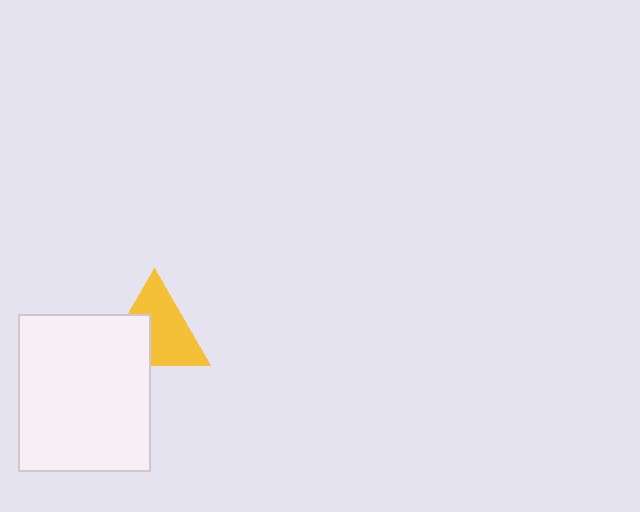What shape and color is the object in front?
The object in front is a white rectangle.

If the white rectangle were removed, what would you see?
You would see the complete yellow triangle.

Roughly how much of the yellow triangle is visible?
About half of it is visible (roughly 64%).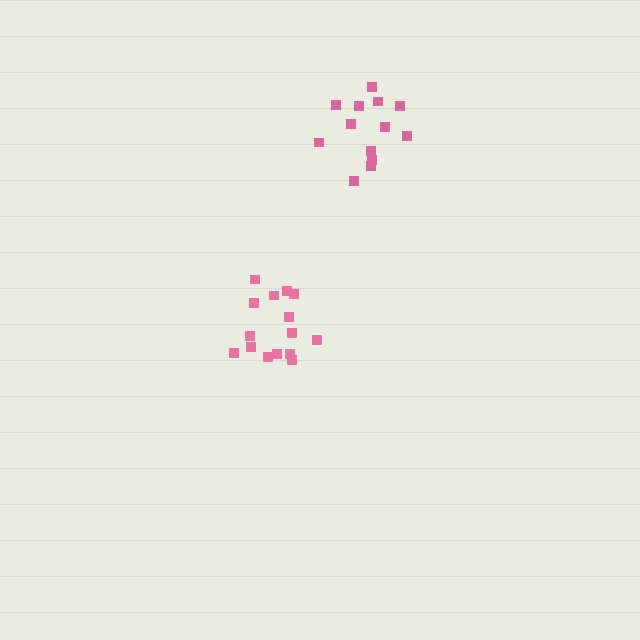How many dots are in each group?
Group 1: 13 dots, Group 2: 16 dots (29 total).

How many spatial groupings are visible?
There are 2 spatial groupings.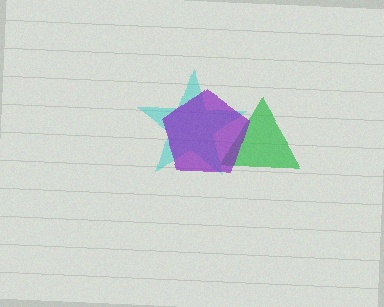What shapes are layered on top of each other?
The layered shapes are: a cyan star, a green triangle, a purple pentagon.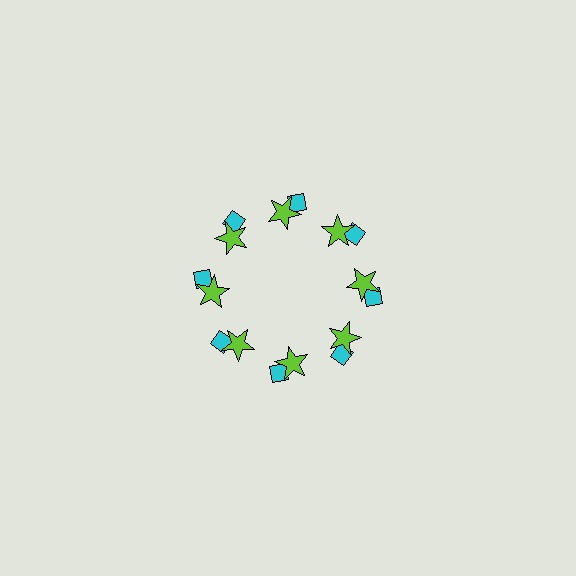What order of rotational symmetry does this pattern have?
This pattern has 8-fold rotational symmetry.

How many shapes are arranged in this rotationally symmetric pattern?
There are 16 shapes, arranged in 8 groups of 2.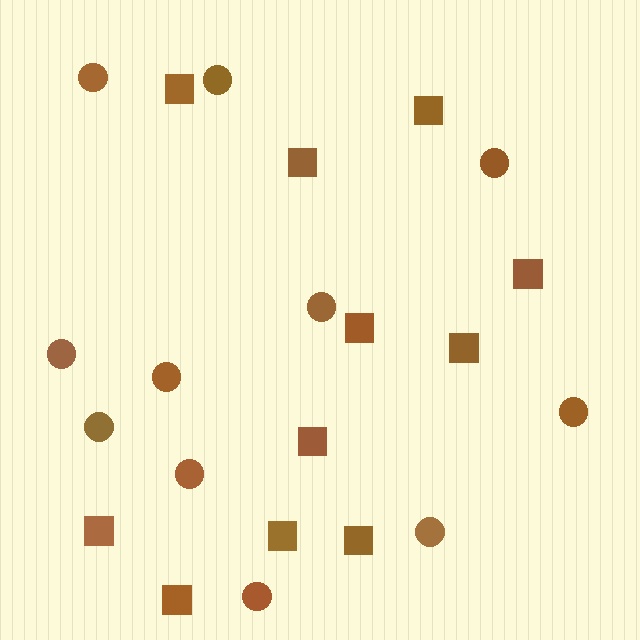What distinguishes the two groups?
There are 2 groups: one group of squares (11) and one group of circles (11).